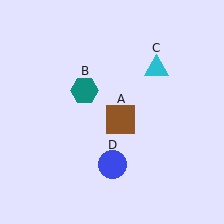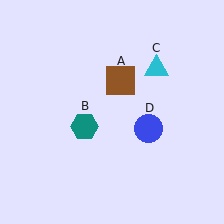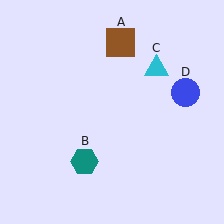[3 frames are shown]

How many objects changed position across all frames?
3 objects changed position: brown square (object A), teal hexagon (object B), blue circle (object D).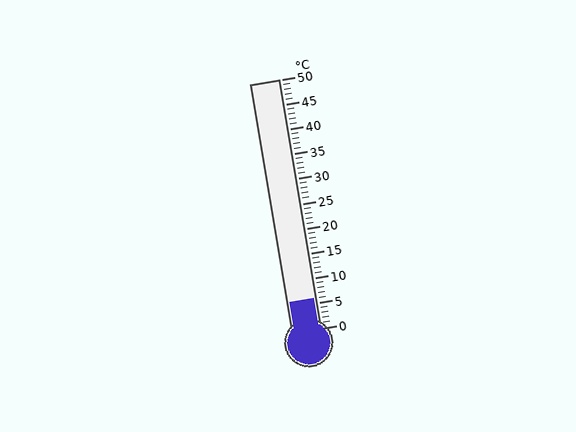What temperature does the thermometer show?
The thermometer shows approximately 6°C.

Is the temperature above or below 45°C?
The temperature is below 45°C.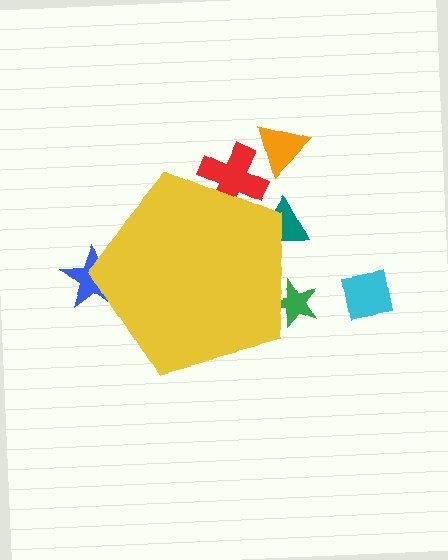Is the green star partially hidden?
Yes, the green star is partially hidden behind the yellow pentagon.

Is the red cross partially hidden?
Yes, the red cross is partially hidden behind the yellow pentagon.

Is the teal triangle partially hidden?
Yes, the teal triangle is partially hidden behind the yellow pentagon.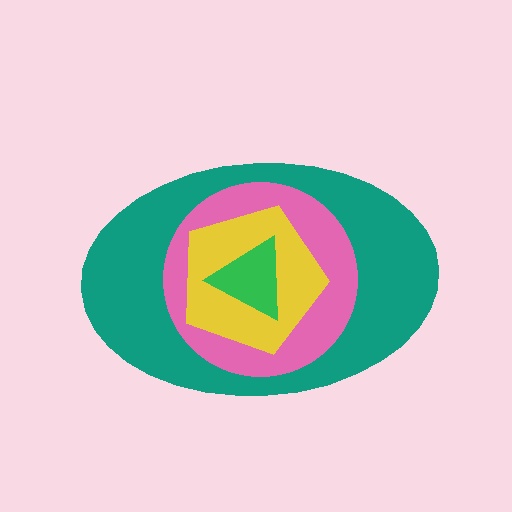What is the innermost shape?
The green triangle.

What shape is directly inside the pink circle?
The yellow pentagon.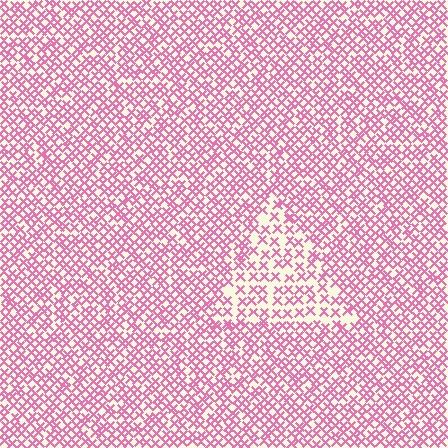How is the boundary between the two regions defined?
The boundary is defined by a change in element density (approximately 1.7x ratio). All elements are the same color, size, and shape.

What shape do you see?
I see a triangle.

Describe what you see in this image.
The image contains small pink elements arranged at two different densities. A triangle-shaped region is visible where the elements are less densely packed than the surrounding area.